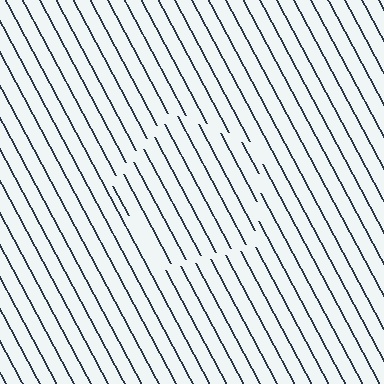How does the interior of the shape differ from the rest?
The interior of the shape contains the same grating, shifted by half a period — the contour is defined by the phase discontinuity where line-ends from the inner and outer gratings abut.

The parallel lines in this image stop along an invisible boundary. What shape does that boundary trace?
An illusory pentagon. The interior of the shape contains the same grating, shifted by half a period — the contour is defined by the phase discontinuity where line-ends from the inner and outer gratings abut.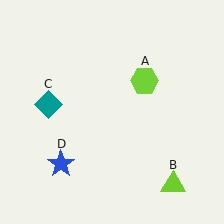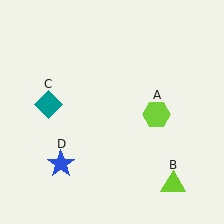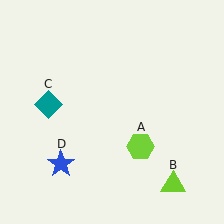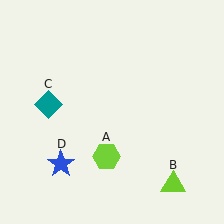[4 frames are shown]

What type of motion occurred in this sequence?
The lime hexagon (object A) rotated clockwise around the center of the scene.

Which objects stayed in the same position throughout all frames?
Lime triangle (object B) and teal diamond (object C) and blue star (object D) remained stationary.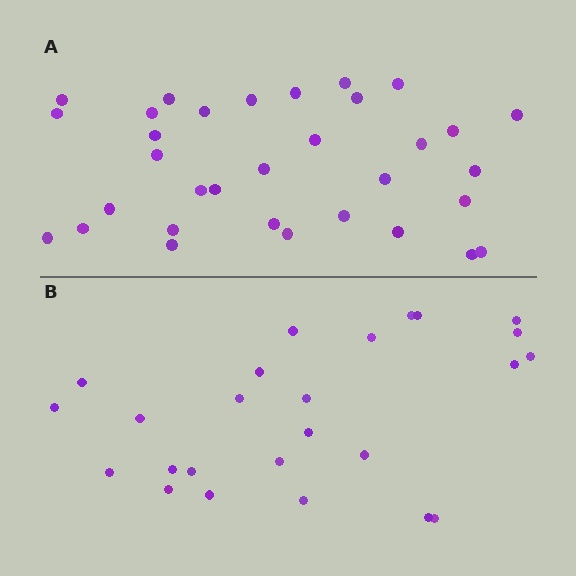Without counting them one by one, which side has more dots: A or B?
Region A (the top region) has more dots.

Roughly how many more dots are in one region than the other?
Region A has roughly 8 or so more dots than region B.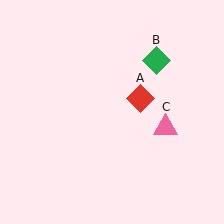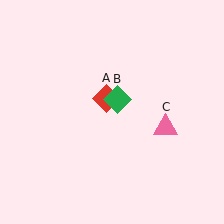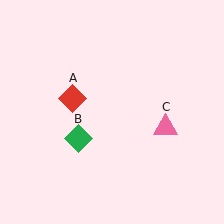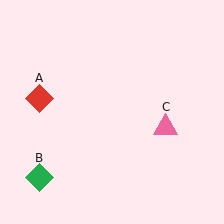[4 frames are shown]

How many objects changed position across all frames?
2 objects changed position: red diamond (object A), green diamond (object B).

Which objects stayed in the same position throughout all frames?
Pink triangle (object C) remained stationary.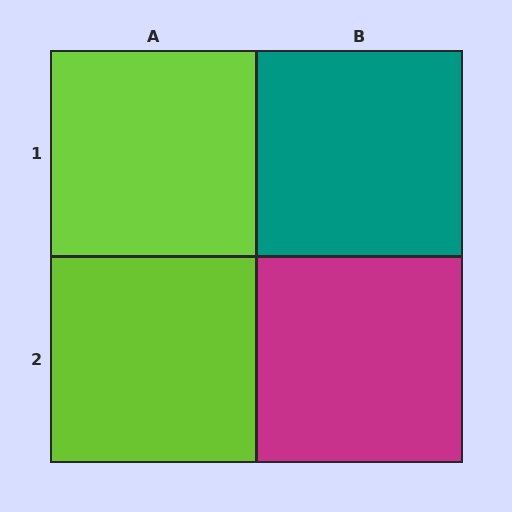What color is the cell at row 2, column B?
Magenta.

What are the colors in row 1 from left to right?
Lime, teal.